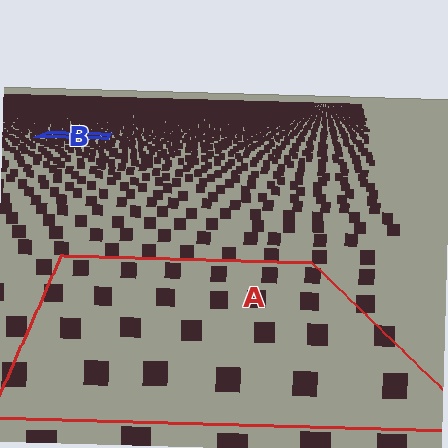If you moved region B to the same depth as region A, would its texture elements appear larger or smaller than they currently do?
They would appear larger. At a closer depth, the same texture elements are projected at a bigger on-screen size.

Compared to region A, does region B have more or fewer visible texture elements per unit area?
Region B has more texture elements per unit area — they are packed more densely because it is farther away.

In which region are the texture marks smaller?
The texture marks are smaller in region B, because it is farther away.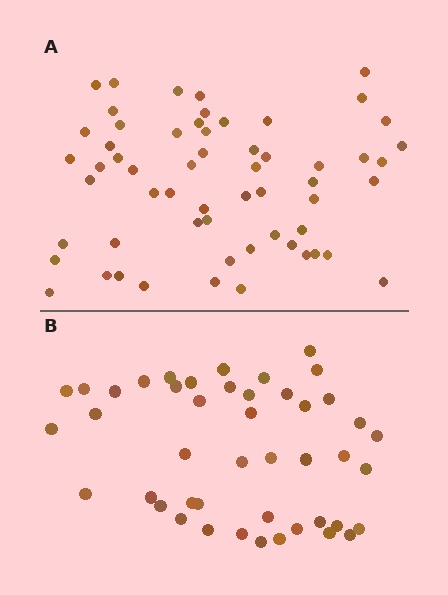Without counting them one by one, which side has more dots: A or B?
Region A (the top region) has more dots.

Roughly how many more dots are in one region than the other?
Region A has approximately 15 more dots than region B.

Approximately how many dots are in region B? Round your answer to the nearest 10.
About 40 dots. (The exact count is 45, which rounds to 40.)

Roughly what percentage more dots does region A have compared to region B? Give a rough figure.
About 30% more.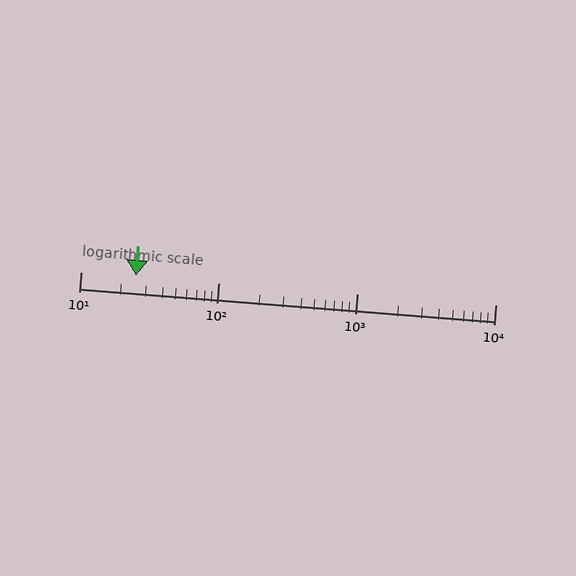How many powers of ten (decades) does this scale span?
The scale spans 3 decades, from 10 to 10000.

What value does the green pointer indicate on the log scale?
The pointer indicates approximately 25.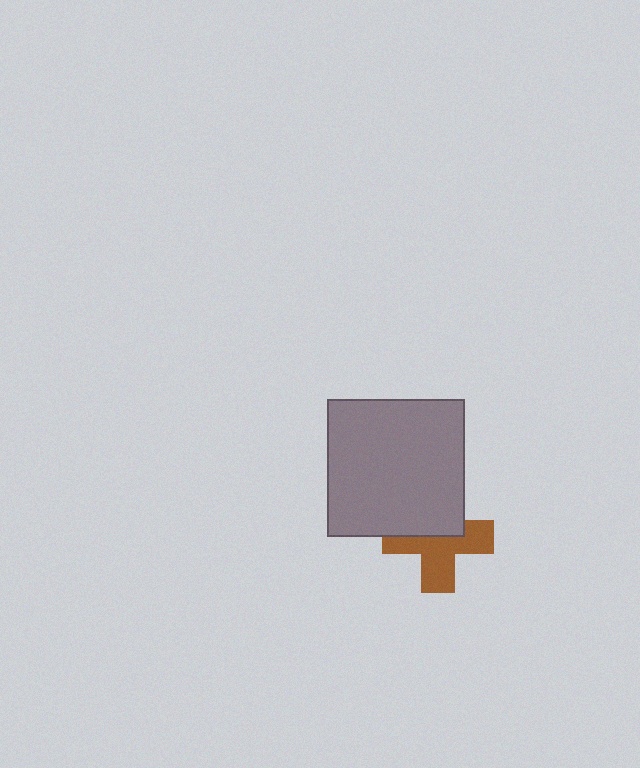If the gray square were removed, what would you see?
You would see the complete brown cross.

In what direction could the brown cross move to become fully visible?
The brown cross could move down. That would shift it out from behind the gray square entirely.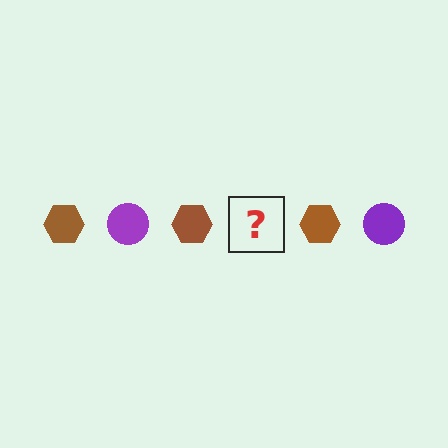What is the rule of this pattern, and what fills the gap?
The rule is that the pattern alternates between brown hexagon and purple circle. The gap should be filled with a purple circle.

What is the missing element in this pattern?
The missing element is a purple circle.